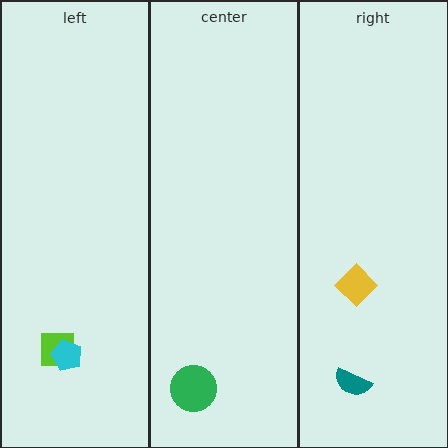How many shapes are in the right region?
2.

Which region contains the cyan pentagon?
The left region.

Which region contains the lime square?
The left region.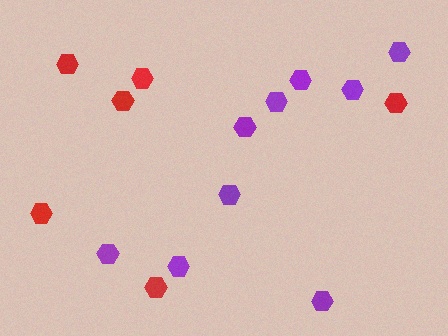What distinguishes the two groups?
There are 2 groups: one group of red hexagons (6) and one group of purple hexagons (9).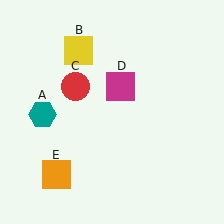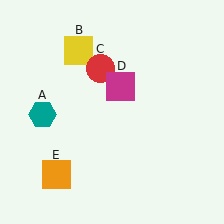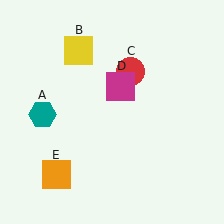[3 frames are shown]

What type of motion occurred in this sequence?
The red circle (object C) rotated clockwise around the center of the scene.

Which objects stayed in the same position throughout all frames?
Teal hexagon (object A) and yellow square (object B) and magenta square (object D) and orange square (object E) remained stationary.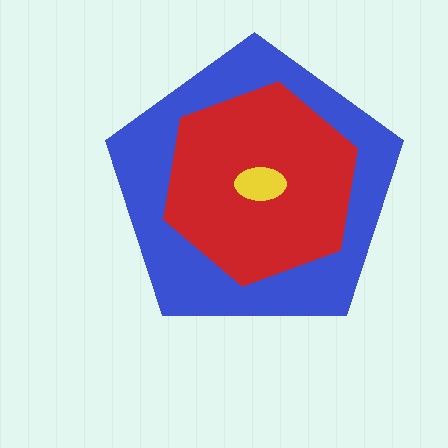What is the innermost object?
The yellow ellipse.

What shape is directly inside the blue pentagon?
The red hexagon.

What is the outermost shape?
The blue pentagon.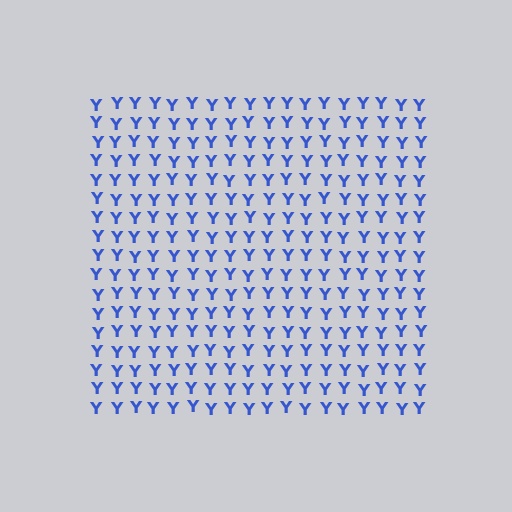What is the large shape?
The large shape is a square.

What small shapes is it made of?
It is made of small letter Y's.